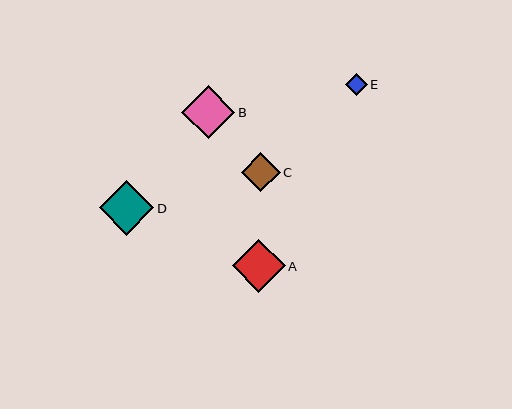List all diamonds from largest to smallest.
From largest to smallest: D, A, B, C, E.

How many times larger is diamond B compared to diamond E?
Diamond B is approximately 2.4 times the size of diamond E.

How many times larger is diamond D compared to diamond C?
Diamond D is approximately 1.4 times the size of diamond C.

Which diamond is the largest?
Diamond D is the largest with a size of approximately 54 pixels.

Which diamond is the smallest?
Diamond E is the smallest with a size of approximately 22 pixels.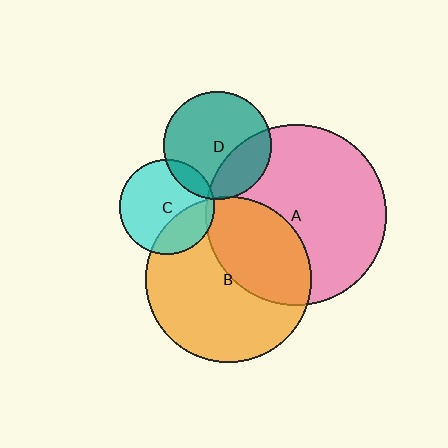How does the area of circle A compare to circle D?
Approximately 2.8 times.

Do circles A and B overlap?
Yes.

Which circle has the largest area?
Circle A (pink).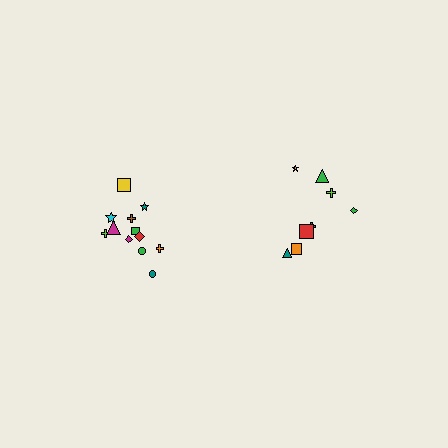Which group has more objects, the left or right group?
The left group.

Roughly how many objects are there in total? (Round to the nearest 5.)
Roughly 20 objects in total.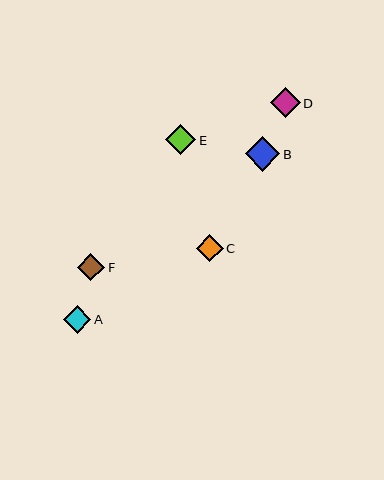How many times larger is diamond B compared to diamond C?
Diamond B is approximately 1.3 times the size of diamond C.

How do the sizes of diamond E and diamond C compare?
Diamond E and diamond C are approximately the same size.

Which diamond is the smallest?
Diamond C is the smallest with a size of approximately 27 pixels.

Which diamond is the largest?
Diamond B is the largest with a size of approximately 35 pixels.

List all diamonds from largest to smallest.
From largest to smallest: B, D, E, F, A, C.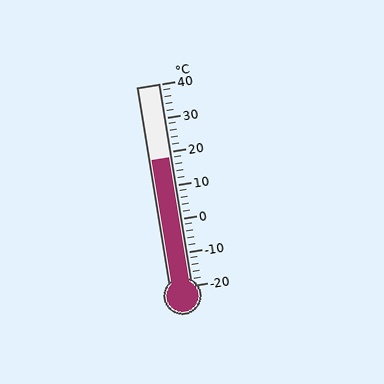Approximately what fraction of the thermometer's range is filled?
The thermometer is filled to approximately 65% of its range.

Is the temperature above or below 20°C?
The temperature is below 20°C.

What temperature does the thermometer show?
The thermometer shows approximately 18°C.